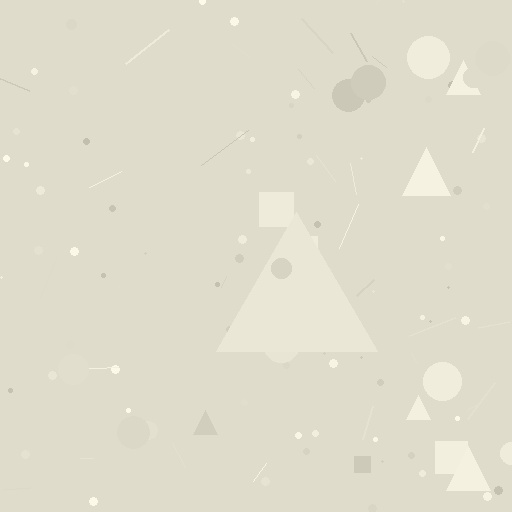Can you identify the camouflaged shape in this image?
The camouflaged shape is a triangle.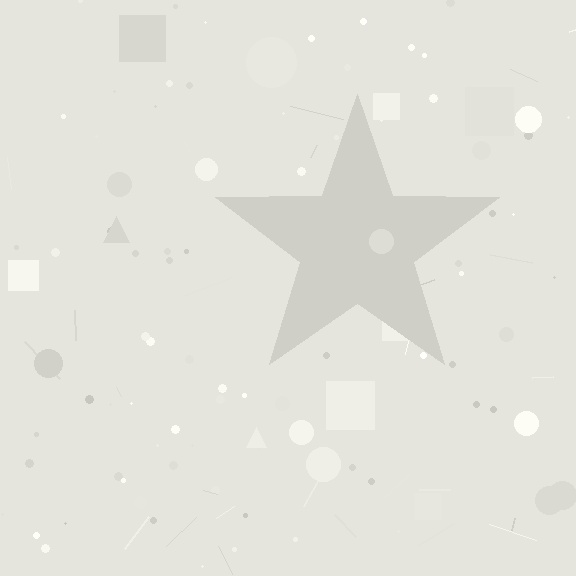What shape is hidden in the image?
A star is hidden in the image.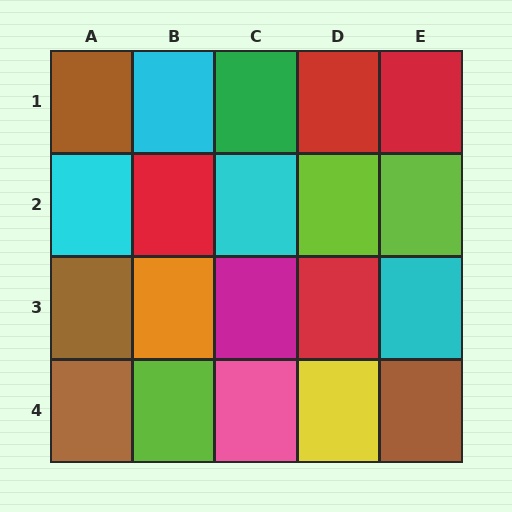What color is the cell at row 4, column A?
Brown.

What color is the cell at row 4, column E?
Brown.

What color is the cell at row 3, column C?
Magenta.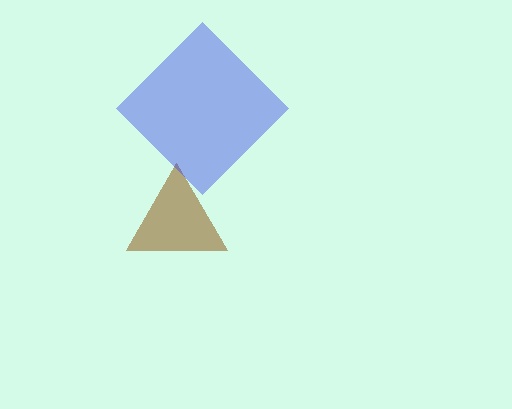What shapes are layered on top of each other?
The layered shapes are: a brown triangle, a blue diamond.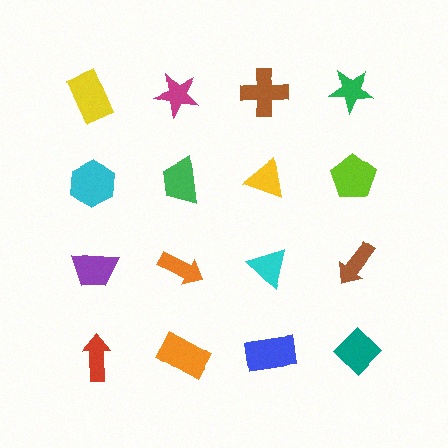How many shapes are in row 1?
4 shapes.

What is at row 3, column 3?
A cyan triangle.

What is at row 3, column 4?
A brown arrow.